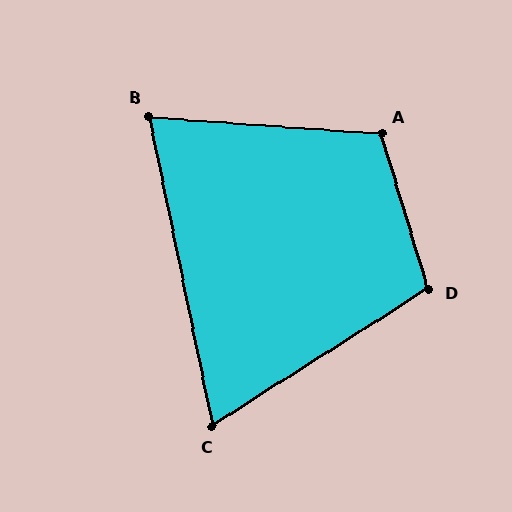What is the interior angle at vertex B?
Approximately 74 degrees (acute).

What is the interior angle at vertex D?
Approximately 106 degrees (obtuse).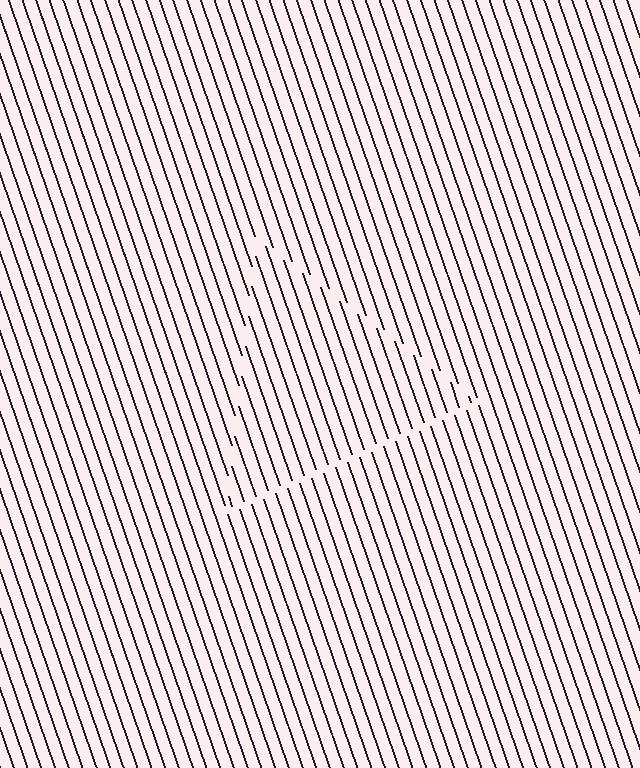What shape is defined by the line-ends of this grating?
An illusory triangle. The interior of the shape contains the same grating, shifted by half a period — the contour is defined by the phase discontinuity where line-ends from the inner and outer gratings abut.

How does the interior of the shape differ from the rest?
The interior of the shape contains the same grating, shifted by half a period — the contour is defined by the phase discontinuity where line-ends from the inner and outer gratings abut.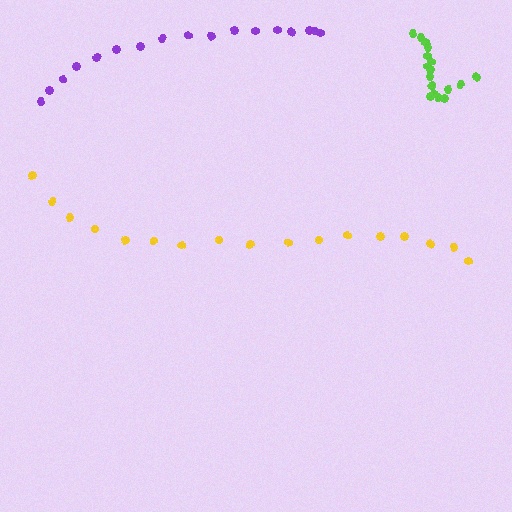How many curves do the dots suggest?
There are 3 distinct paths.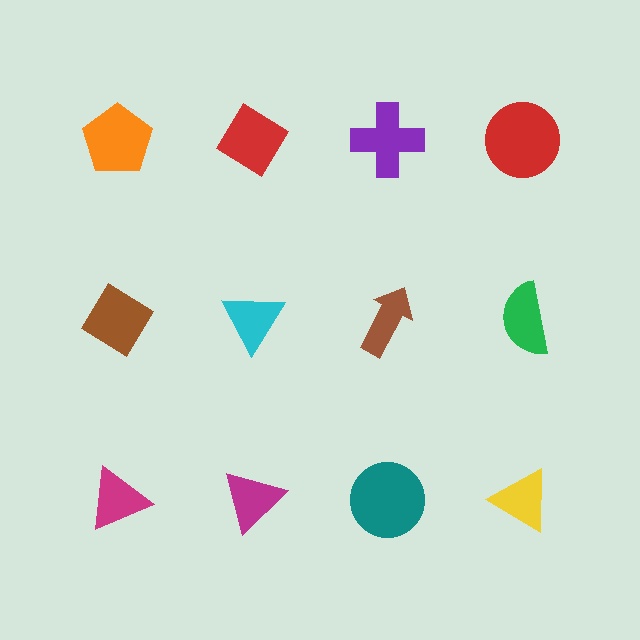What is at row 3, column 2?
A magenta triangle.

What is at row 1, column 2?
A red diamond.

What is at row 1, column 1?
An orange pentagon.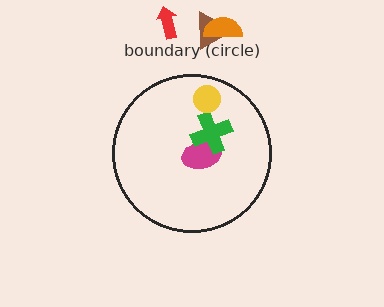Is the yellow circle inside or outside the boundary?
Inside.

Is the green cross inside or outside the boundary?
Inside.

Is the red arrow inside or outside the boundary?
Outside.